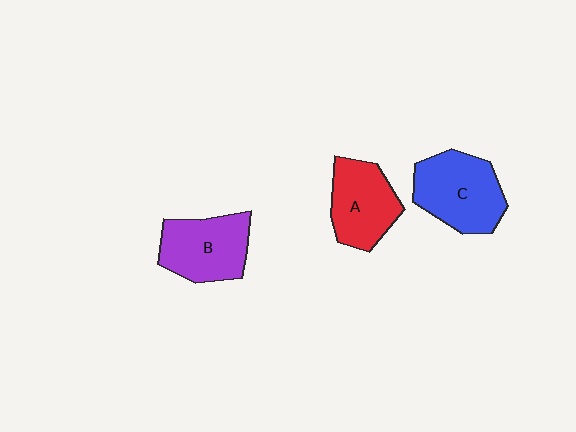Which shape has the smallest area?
Shape A (red).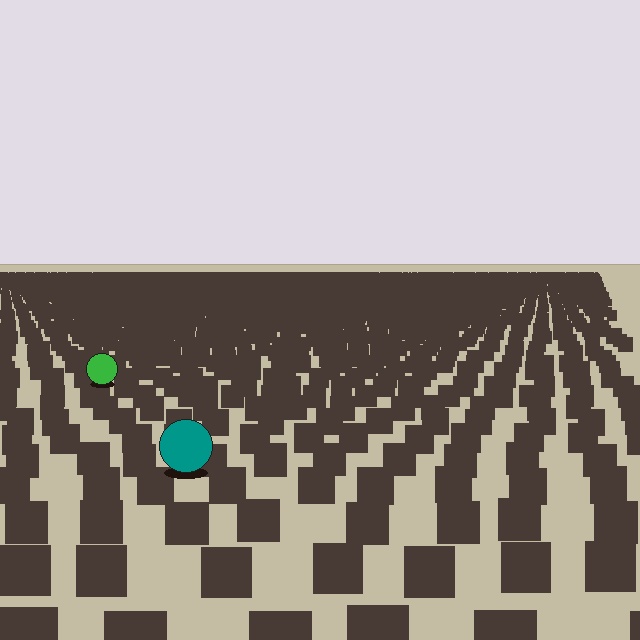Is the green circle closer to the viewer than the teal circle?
No. The teal circle is closer — you can tell from the texture gradient: the ground texture is coarser near it.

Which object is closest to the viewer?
The teal circle is closest. The texture marks near it are larger and more spread out.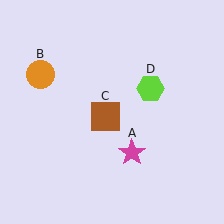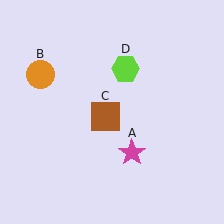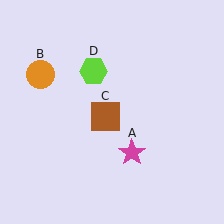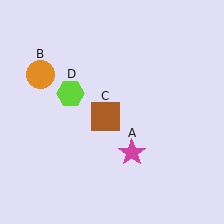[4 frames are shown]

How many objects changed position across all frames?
1 object changed position: lime hexagon (object D).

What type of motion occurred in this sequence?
The lime hexagon (object D) rotated counterclockwise around the center of the scene.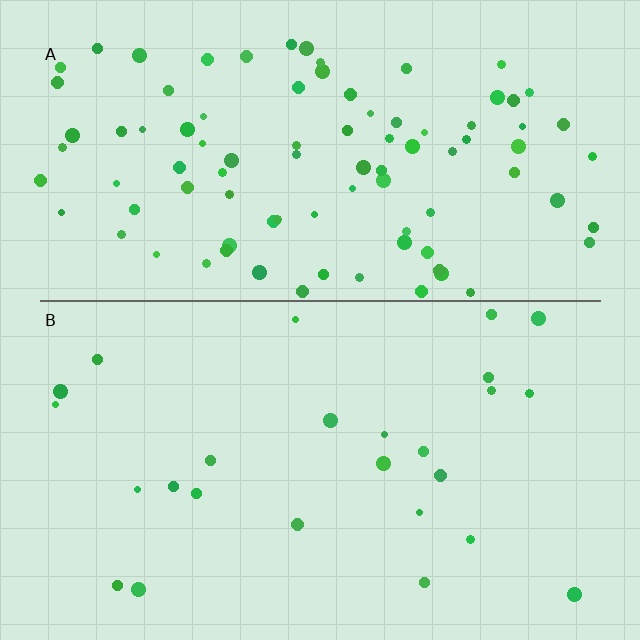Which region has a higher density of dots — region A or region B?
A (the top).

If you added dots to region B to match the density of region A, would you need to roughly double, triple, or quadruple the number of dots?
Approximately quadruple.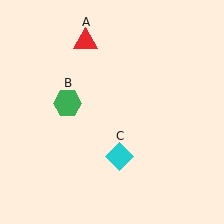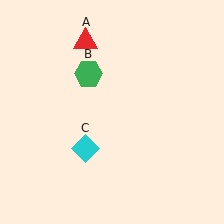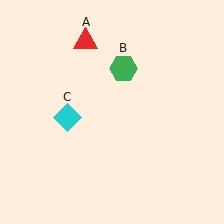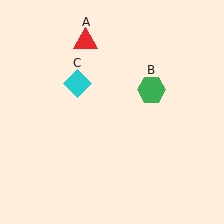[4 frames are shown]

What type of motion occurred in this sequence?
The green hexagon (object B), cyan diamond (object C) rotated clockwise around the center of the scene.